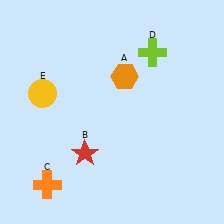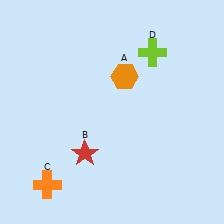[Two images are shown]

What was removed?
The yellow circle (E) was removed in Image 2.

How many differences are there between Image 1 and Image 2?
There is 1 difference between the two images.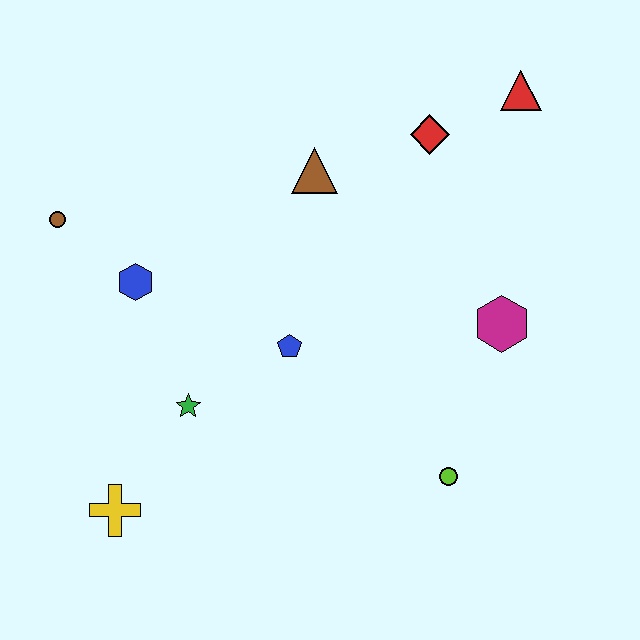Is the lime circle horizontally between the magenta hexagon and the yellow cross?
Yes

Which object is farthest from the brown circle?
The red triangle is farthest from the brown circle.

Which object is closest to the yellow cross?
The green star is closest to the yellow cross.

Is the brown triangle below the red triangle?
Yes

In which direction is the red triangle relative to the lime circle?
The red triangle is above the lime circle.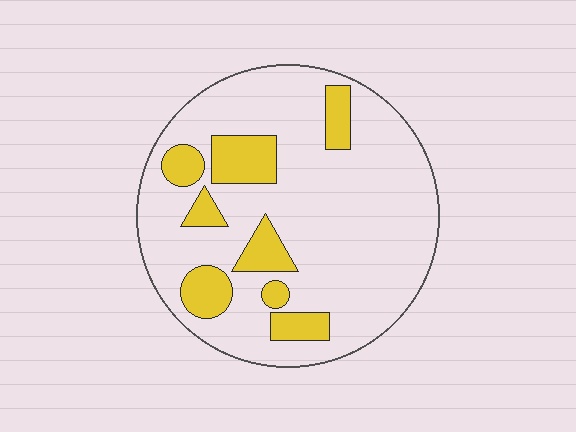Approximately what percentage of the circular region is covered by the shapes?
Approximately 20%.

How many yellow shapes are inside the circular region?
8.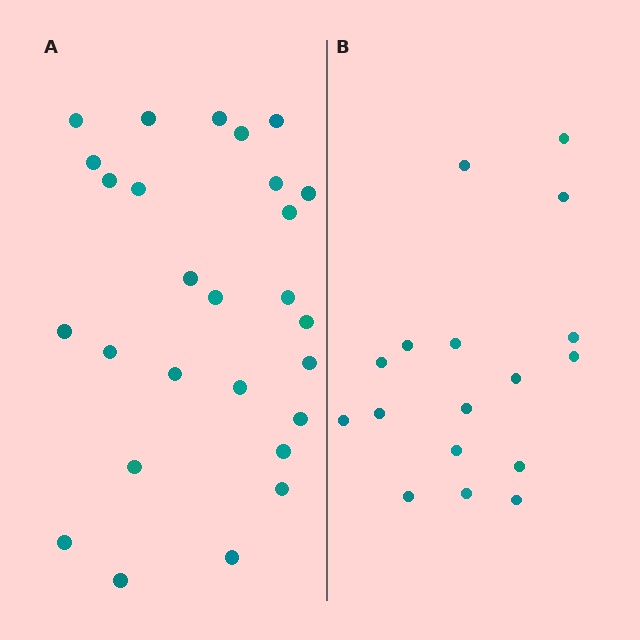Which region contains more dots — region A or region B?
Region A (the left region) has more dots.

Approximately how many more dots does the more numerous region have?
Region A has roughly 10 or so more dots than region B.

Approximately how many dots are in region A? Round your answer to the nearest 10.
About 30 dots. (The exact count is 27, which rounds to 30.)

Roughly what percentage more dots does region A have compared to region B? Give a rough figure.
About 60% more.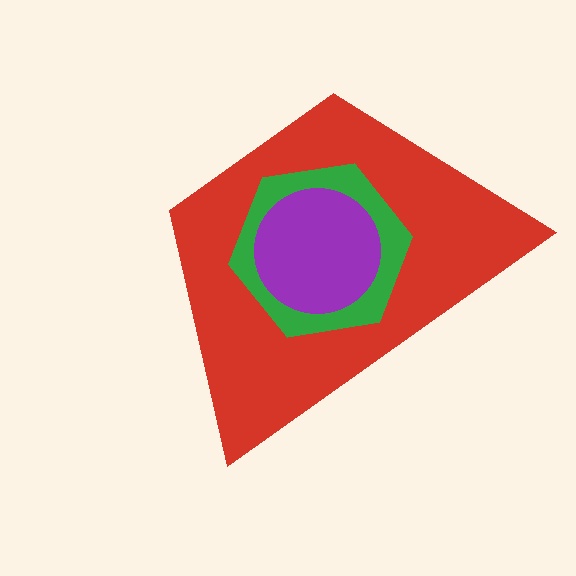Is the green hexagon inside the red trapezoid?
Yes.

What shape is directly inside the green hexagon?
The purple circle.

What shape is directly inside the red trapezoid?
The green hexagon.